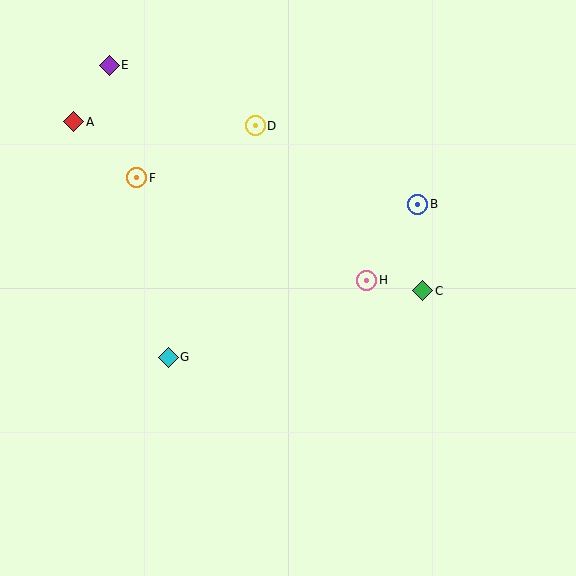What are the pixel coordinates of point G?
Point G is at (168, 357).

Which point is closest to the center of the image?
Point H at (367, 280) is closest to the center.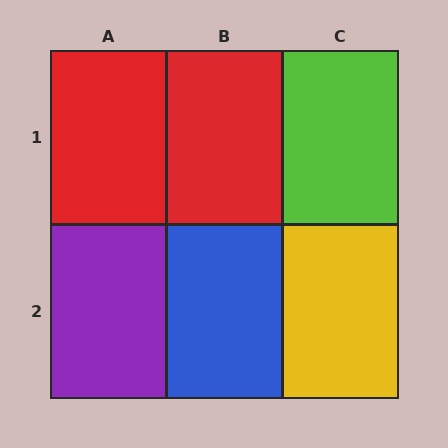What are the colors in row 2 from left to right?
Purple, blue, yellow.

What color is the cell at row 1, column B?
Red.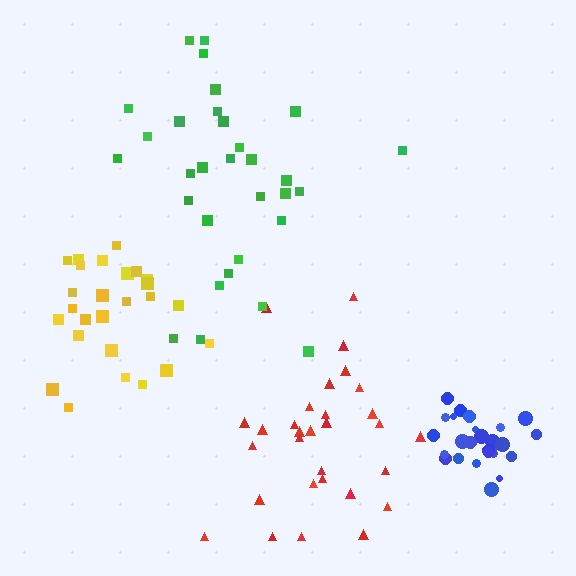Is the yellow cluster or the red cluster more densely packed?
Yellow.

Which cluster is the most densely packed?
Blue.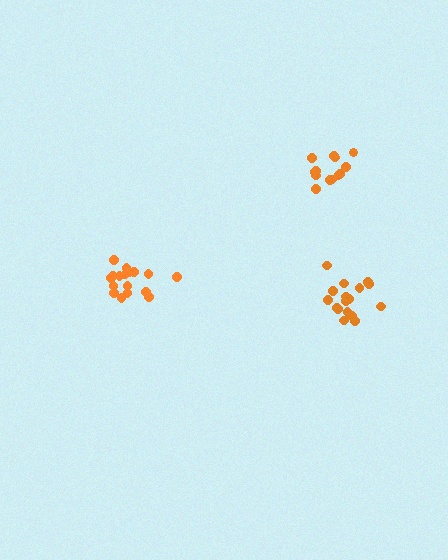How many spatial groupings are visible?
There are 3 spatial groupings.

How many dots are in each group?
Group 1: 13 dots, Group 2: 17 dots, Group 3: 17 dots (47 total).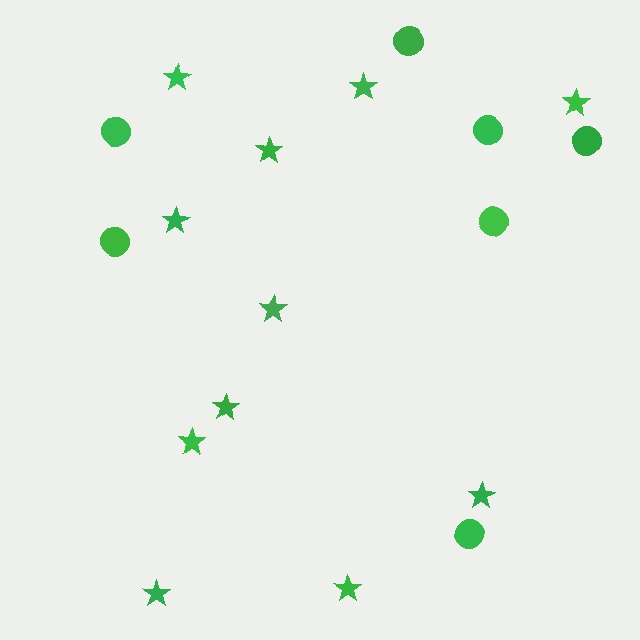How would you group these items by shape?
There are 2 groups: one group of stars (11) and one group of circles (7).